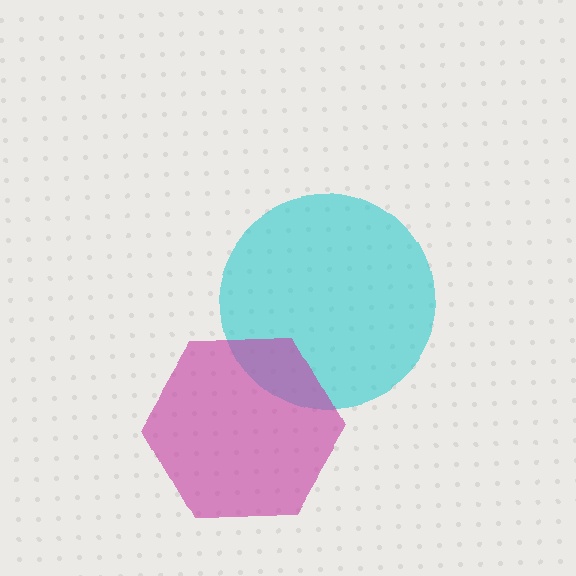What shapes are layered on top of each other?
The layered shapes are: a cyan circle, a magenta hexagon.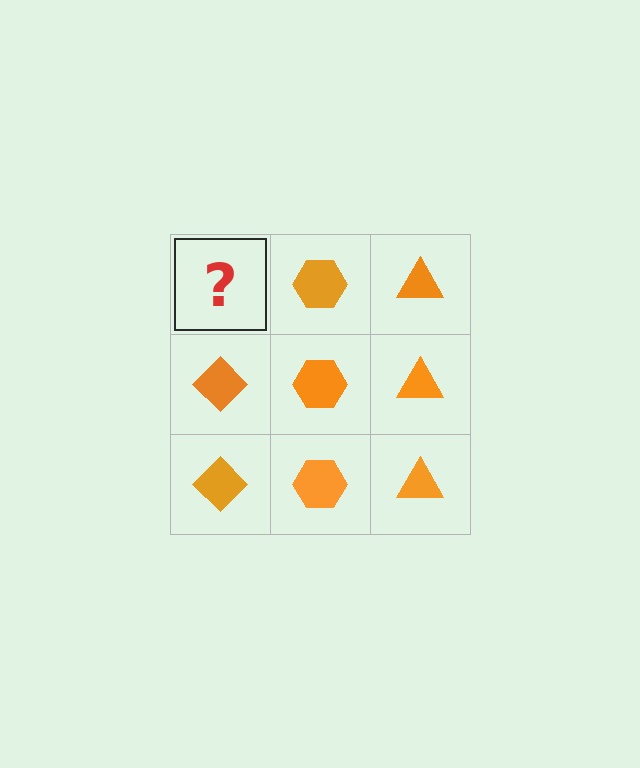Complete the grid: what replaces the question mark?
The question mark should be replaced with an orange diamond.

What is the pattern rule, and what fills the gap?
The rule is that each column has a consistent shape. The gap should be filled with an orange diamond.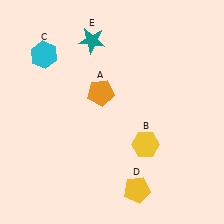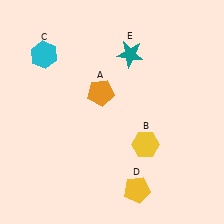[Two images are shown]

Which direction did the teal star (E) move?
The teal star (E) moved right.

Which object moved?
The teal star (E) moved right.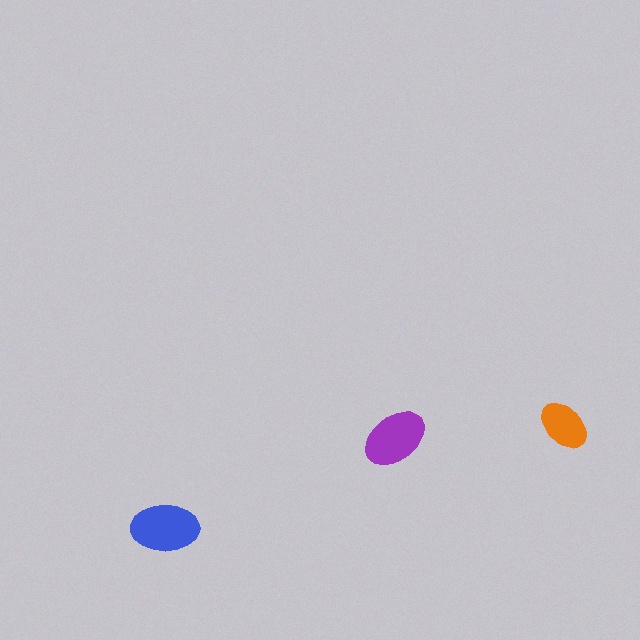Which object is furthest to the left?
The blue ellipse is leftmost.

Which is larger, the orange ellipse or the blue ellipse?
The blue one.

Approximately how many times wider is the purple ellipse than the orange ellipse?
About 1.5 times wider.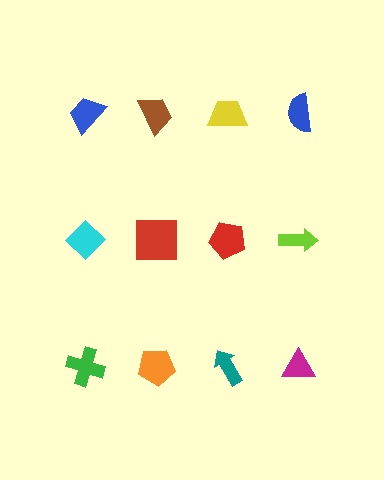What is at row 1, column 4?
A blue semicircle.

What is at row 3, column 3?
A teal arrow.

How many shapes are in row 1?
4 shapes.